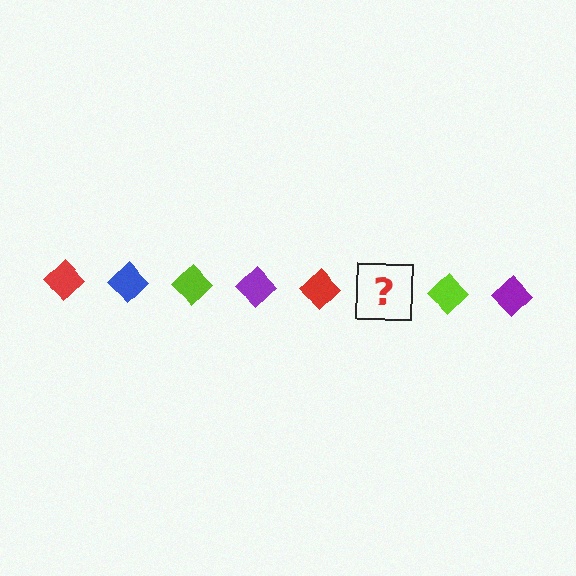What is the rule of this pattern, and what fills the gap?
The rule is that the pattern cycles through red, blue, lime, purple diamonds. The gap should be filled with a blue diamond.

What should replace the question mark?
The question mark should be replaced with a blue diamond.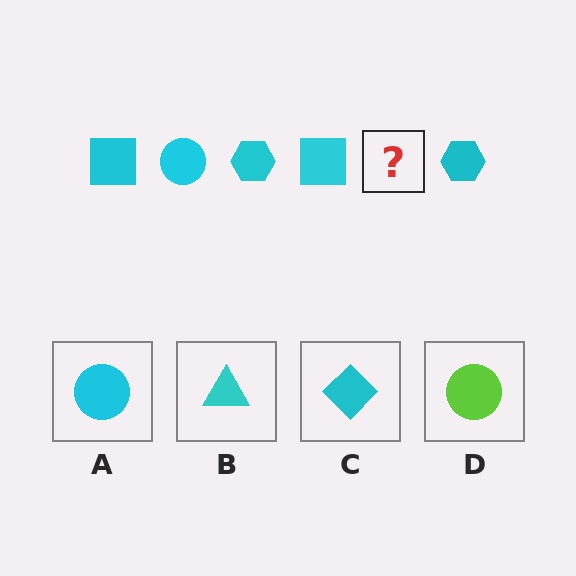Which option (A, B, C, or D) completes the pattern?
A.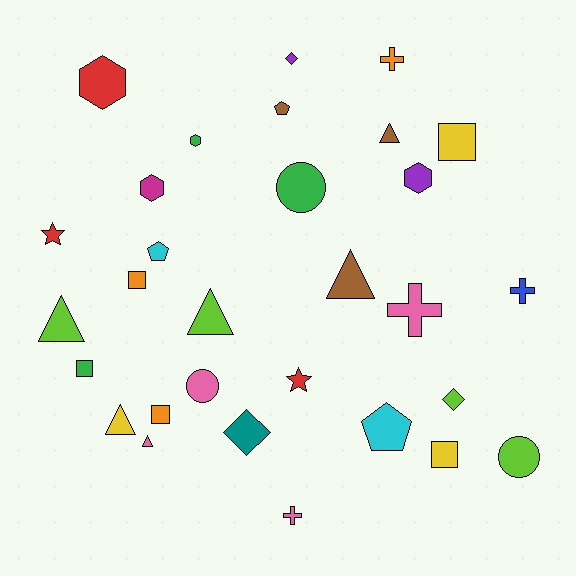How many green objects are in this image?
There are 3 green objects.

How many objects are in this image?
There are 30 objects.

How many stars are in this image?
There are 2 stars.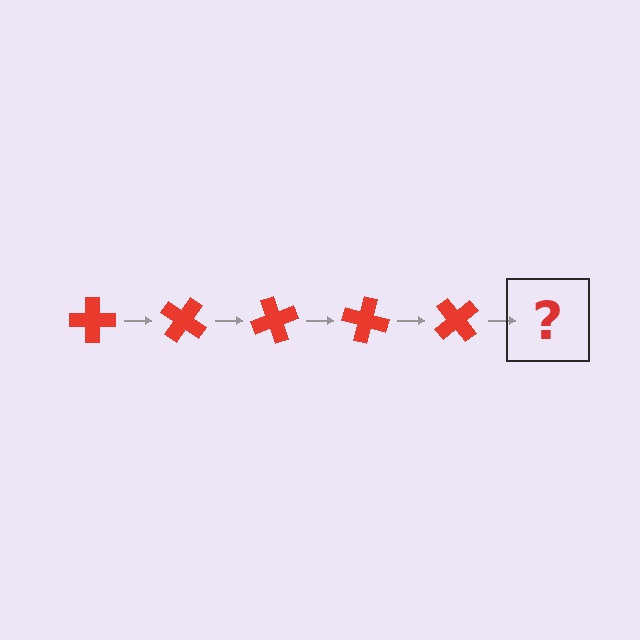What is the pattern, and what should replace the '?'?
The pattern is that the cross rotates 35 degrees each step. The '?' should be a red cross rotated 175 degrees.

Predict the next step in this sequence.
The next step is a red cross rotated 175 degrees.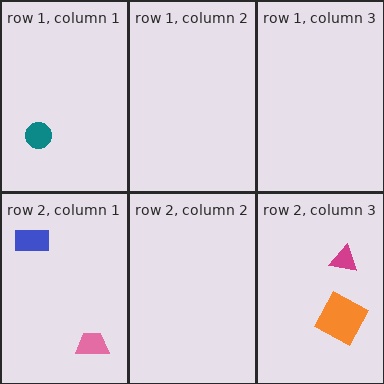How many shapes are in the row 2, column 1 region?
2.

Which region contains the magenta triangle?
The row 2, column 3 region.